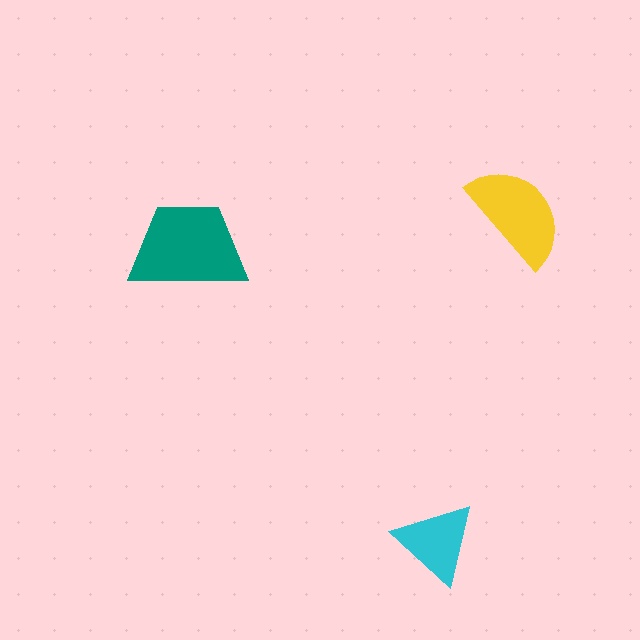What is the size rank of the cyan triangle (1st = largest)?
3rd.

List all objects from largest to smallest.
The teal trapezoid, the yellow semicircle, the cyan triangle.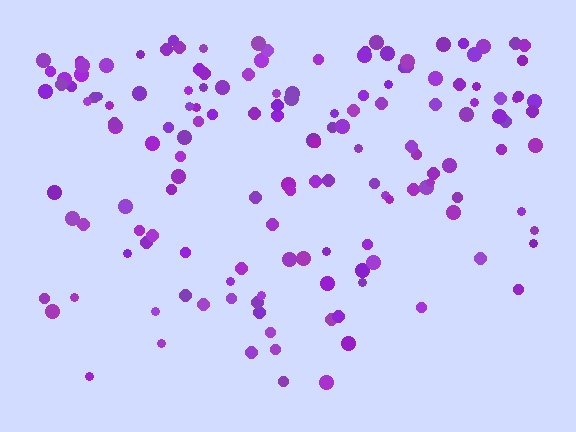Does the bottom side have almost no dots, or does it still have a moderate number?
Still a moderate number, just noticeably fewer than the top.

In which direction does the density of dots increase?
From bottom to top, with the top side densest.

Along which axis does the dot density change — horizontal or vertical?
Vertical.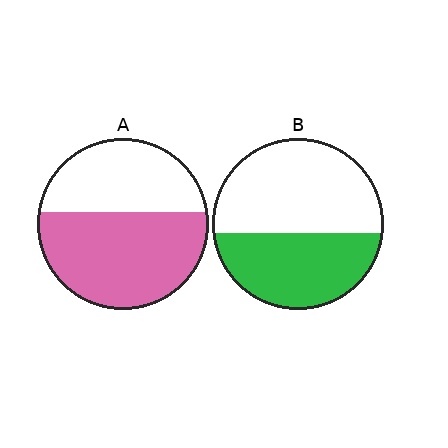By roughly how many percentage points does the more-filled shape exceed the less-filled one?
By roughly 15 percentage points (A over B).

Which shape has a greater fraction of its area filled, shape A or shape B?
Shape A.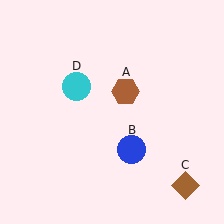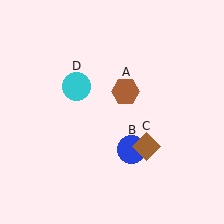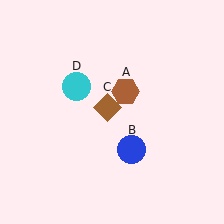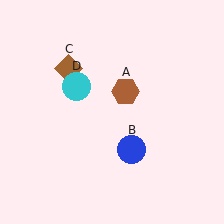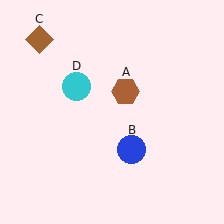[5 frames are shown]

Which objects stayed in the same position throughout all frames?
Brown hexagon (object A) and blue circle (object B) and cyan circle (object D) remained stationary.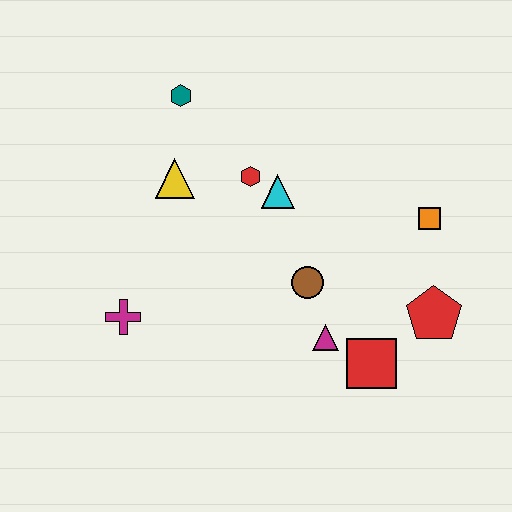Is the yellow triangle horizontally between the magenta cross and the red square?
Yes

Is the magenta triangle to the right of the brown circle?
Yes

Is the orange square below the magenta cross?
No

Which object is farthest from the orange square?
The magenta cross is farthest from the orange square.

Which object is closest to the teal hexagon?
The yellow triangle is closest to the teal hexagon.